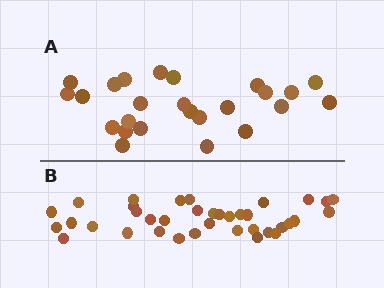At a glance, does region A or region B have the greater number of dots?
Region B (the bottom region) has more dots.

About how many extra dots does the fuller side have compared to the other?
Region B has roughly 12 or so more dots than region A.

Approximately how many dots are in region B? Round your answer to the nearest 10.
About 40 dots. (The exact count is 37, which rounds to 40.)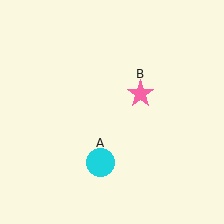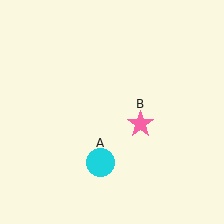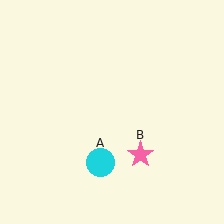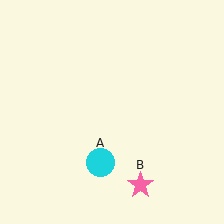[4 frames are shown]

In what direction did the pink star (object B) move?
The pink star (object B) moved down.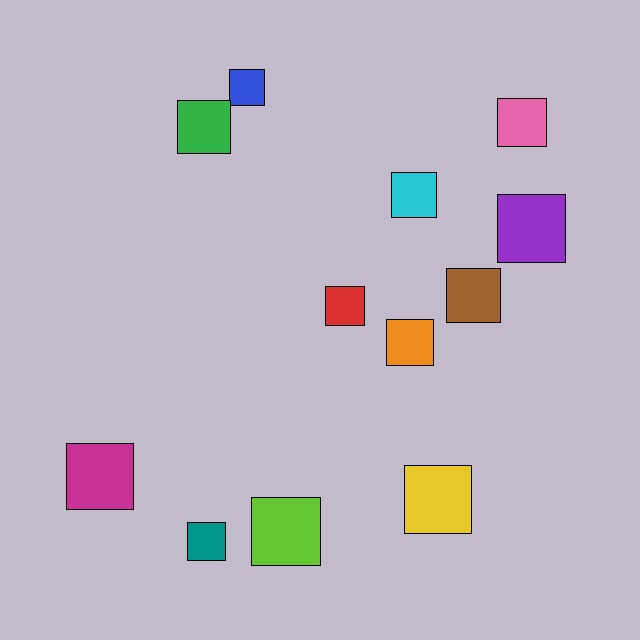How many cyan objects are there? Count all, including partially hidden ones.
There is 1 cyan object.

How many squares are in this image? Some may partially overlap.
There are 12 squares.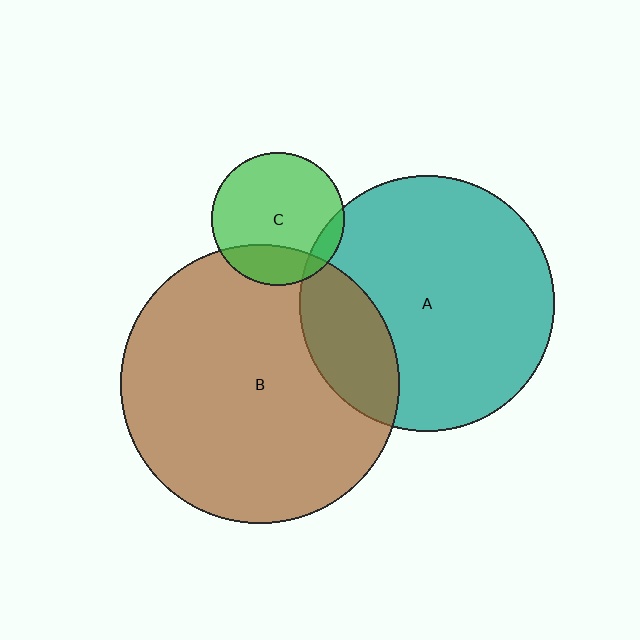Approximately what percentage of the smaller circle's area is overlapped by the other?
Approximately 20%.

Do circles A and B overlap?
Yes.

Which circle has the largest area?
Circle B (brown).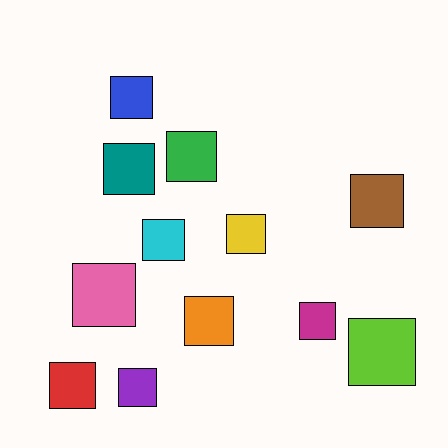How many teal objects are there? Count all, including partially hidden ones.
There is 1 teal object.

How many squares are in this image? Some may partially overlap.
There are 12 squares.